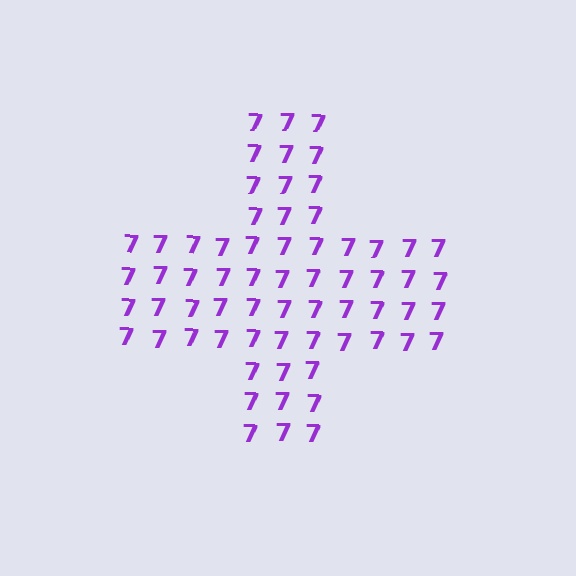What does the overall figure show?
The overall figure shows a cross.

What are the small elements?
The small elements are digit 7's.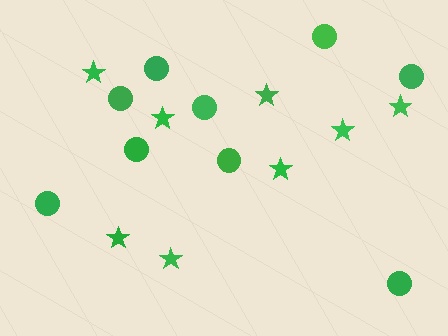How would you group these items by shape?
There are 2 groups: one group of stars (8) and one group of circles (9).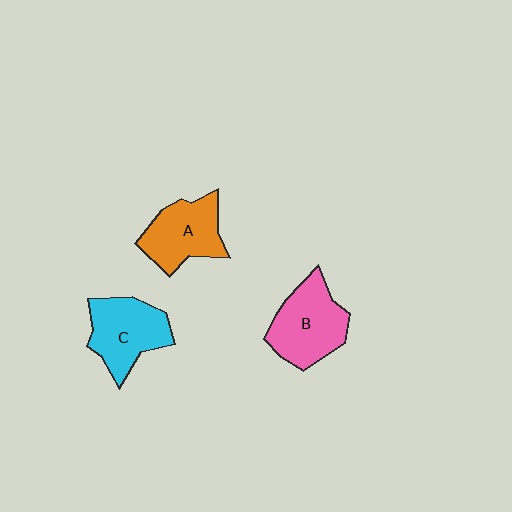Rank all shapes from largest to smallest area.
From largest to smallest: B (pink), C (cyan), A (orange).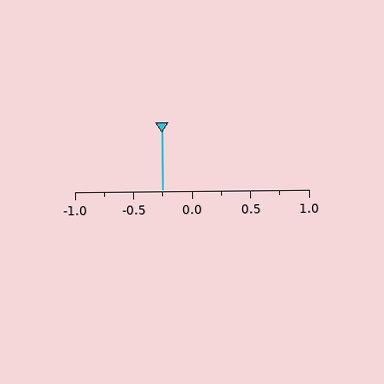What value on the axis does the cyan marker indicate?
The marker indicates approximately -0.25.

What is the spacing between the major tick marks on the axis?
The major ticks are spaced 0.5 apart.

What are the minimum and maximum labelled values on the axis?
The axis runs from -1.0 to 1.0.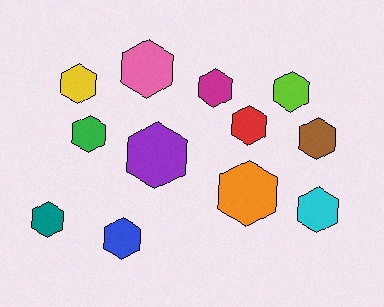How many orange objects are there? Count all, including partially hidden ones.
There is 1 orange object.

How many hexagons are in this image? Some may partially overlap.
There are 12 hexagons.